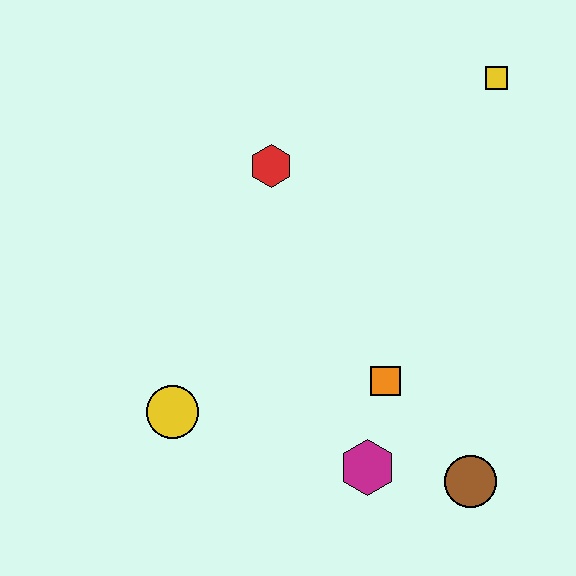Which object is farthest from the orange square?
The yellow square is farthest from the orange square.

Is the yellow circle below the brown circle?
No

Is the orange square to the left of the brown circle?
Yes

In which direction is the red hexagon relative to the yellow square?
The red hexagon is to the left of the yellow square.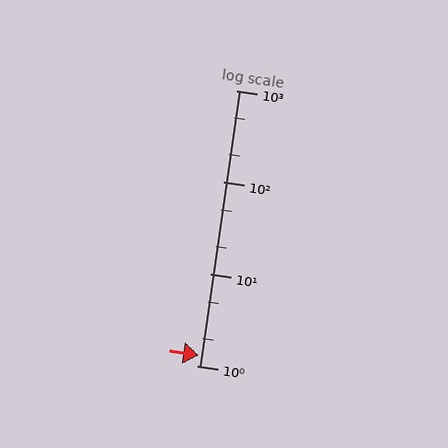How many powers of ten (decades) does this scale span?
The scale spans 3 decades, from 1 to 1000.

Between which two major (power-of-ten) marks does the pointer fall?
The pointer is between 1 and 10.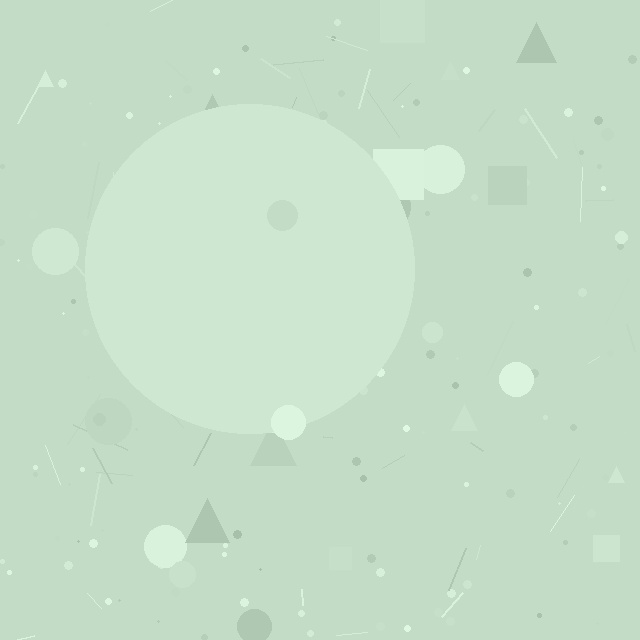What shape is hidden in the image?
A circle is hidden in the image.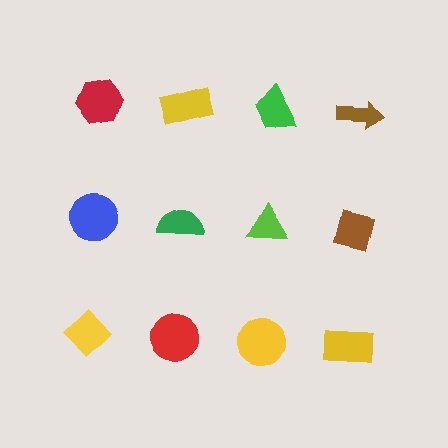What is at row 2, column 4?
A brown square.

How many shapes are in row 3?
4 shapes.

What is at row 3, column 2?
A red circle.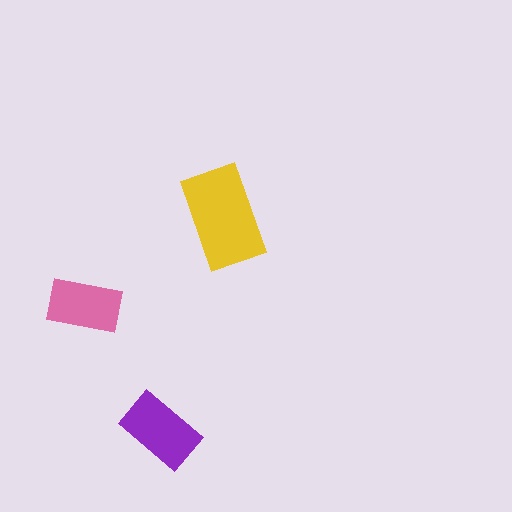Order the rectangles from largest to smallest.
the yellow one, the purple one, the pink one.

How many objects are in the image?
There are 3 objects in the image.